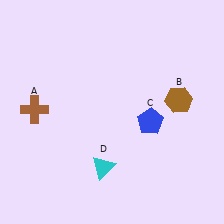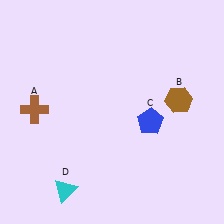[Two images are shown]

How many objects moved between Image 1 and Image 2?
1 object moved between the two images.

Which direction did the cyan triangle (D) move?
The cyan triangle (D) moved left.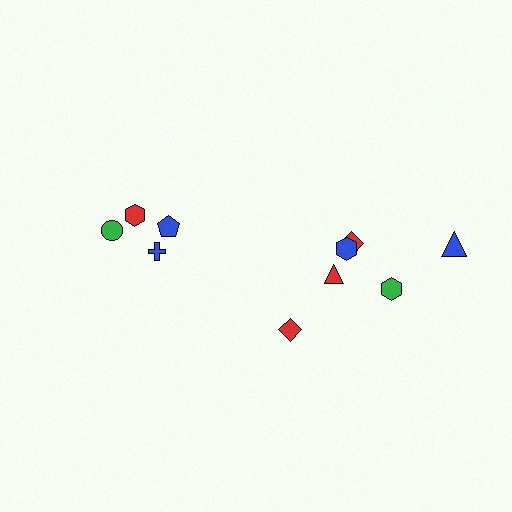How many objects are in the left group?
There are 4 objects.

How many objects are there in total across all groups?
There are 10 objects.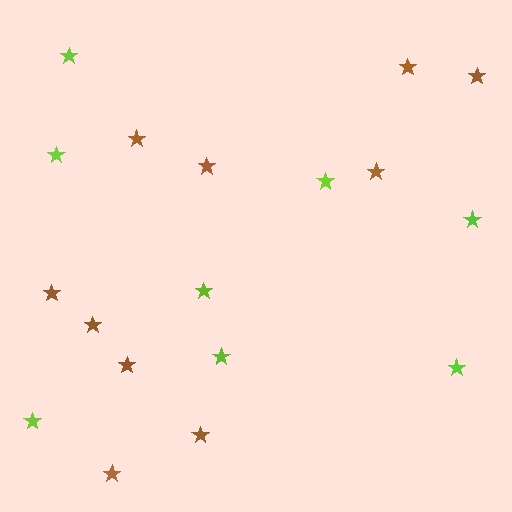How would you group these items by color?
There are 2 groups: one group of brown stars (10) and one group of lime stars (8).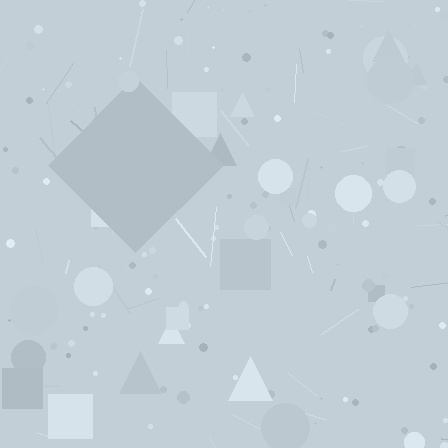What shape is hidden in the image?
A diamond is hidden in the image.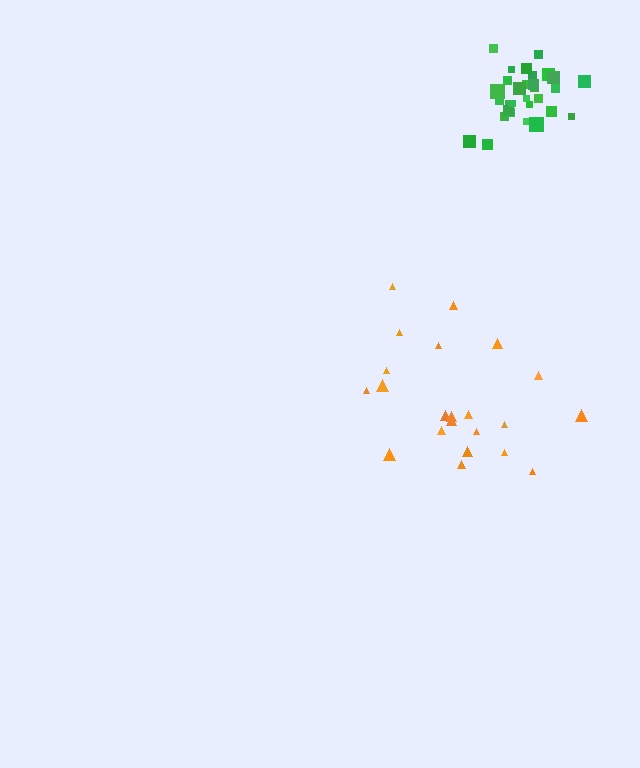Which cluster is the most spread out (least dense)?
Orange.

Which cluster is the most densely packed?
Green.